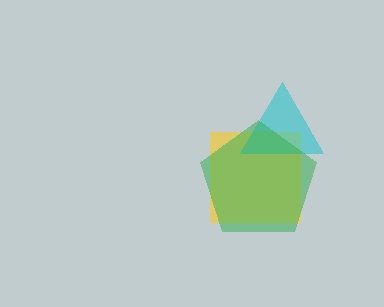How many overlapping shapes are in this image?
There are 3 overlapping shapes in the image.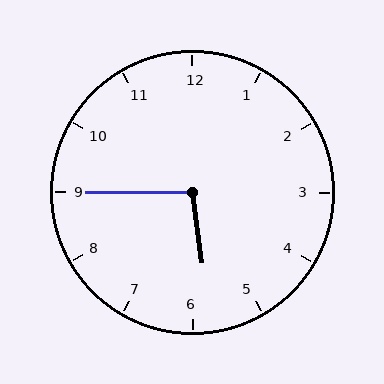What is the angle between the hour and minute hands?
Approximately 98 degrees.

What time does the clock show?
5:45.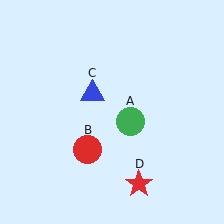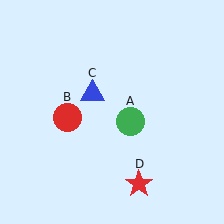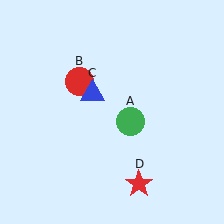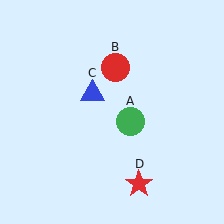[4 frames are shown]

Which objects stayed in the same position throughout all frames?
Green circle (object A) and blue triangle (object C) and red star (object D) remained stationary.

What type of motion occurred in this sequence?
The red circle (object B) rotated clockwise around the center of the scene.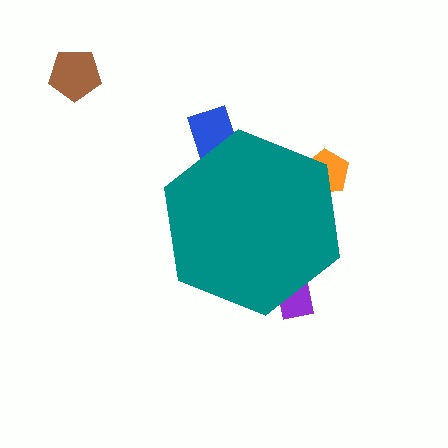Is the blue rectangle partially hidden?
Yes, the blue rectangle is partially hidden behind the teal hexagon.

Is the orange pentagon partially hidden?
Yes, the orange pentagon is partially hidden behind the teal hexagon.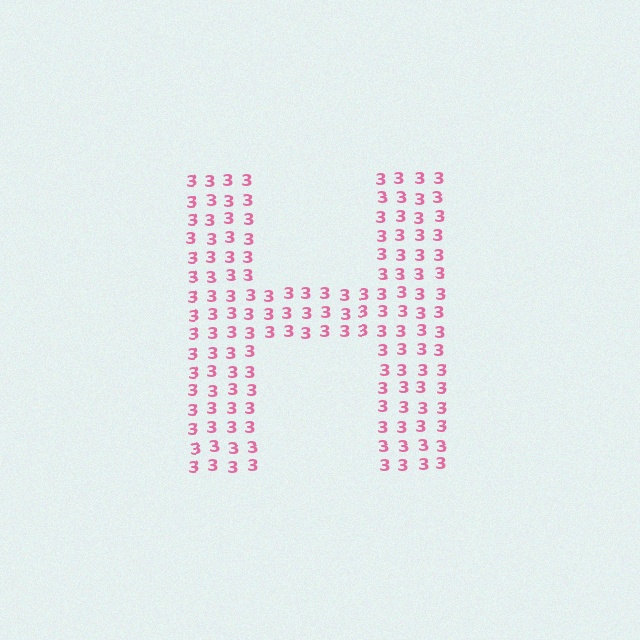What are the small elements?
The small elements are digit 3's.